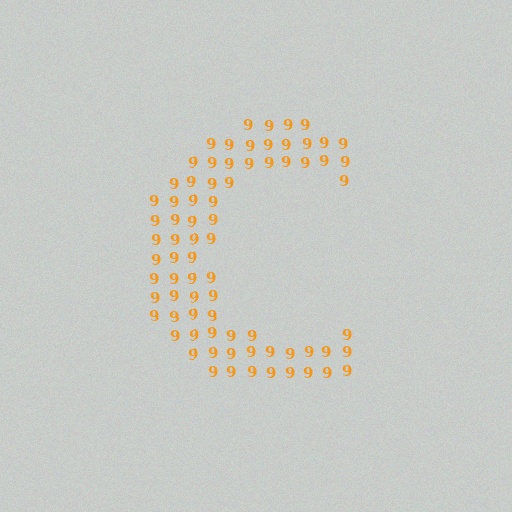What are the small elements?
The small elements are digit 9's.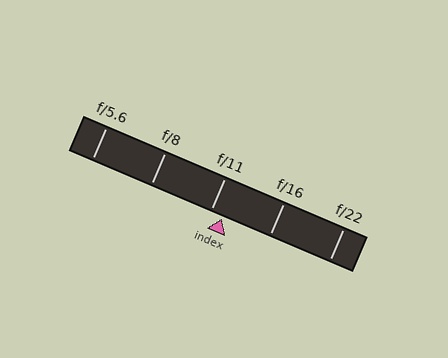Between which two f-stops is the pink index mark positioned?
The index mark is between f/11 and f/16.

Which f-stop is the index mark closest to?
The index mark is closest to f/11.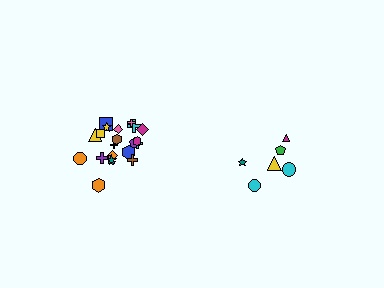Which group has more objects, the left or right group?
The left group.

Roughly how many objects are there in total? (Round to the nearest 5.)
Roughly 30 objects in total.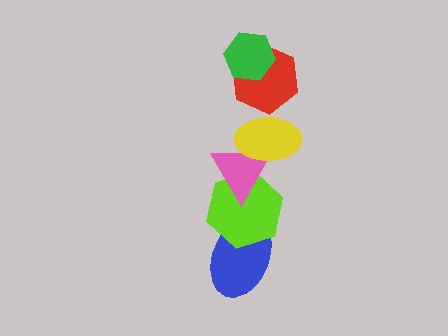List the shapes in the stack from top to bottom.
From top to bottom: the green hexagon, the red hexagon, the yellow ellipse, the pink triangle, the lime hexagon, the blue ellipse.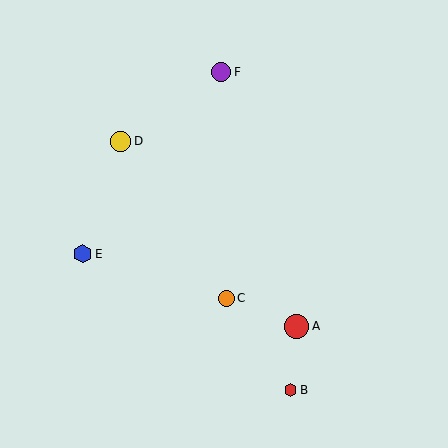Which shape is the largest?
The red circle (labeled A) is the largest.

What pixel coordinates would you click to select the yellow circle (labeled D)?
Click at (121, 142) to select the yellow circle D.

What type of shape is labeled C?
Shape C is an orange circle.